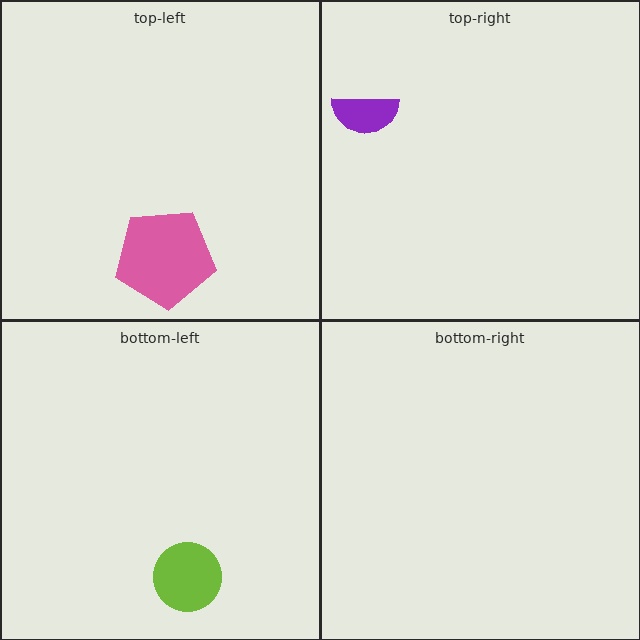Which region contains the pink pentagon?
The top-left region.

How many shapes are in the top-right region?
1.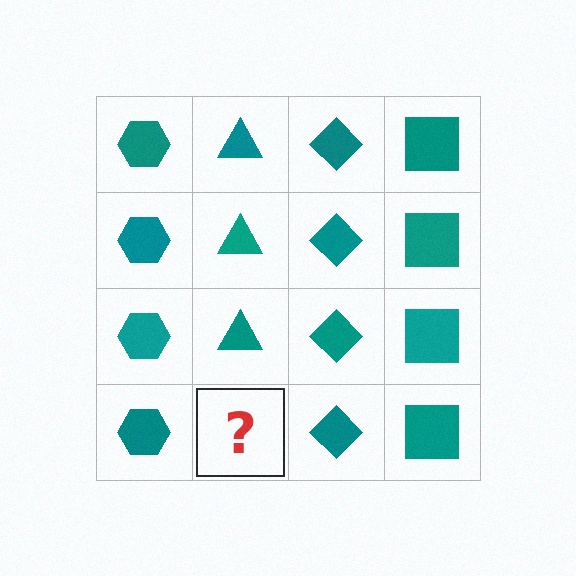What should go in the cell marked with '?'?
The missing cell should contain a teal triangle.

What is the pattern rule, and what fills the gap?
The rule is that each column has a consistent shape. The gap should be filled with a teal triangle.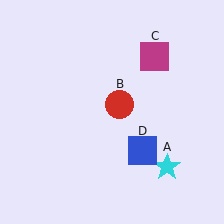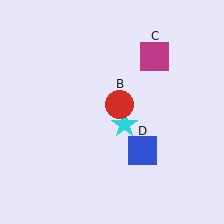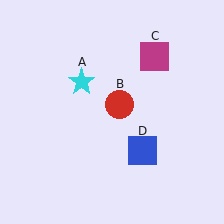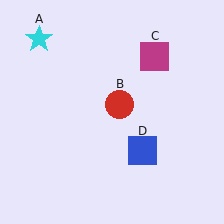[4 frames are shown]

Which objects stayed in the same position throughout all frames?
Red circle (object B) and magenta square (object C) and blue square (object D) remained stationary.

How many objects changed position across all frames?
1 object changed position: cyan star (object A).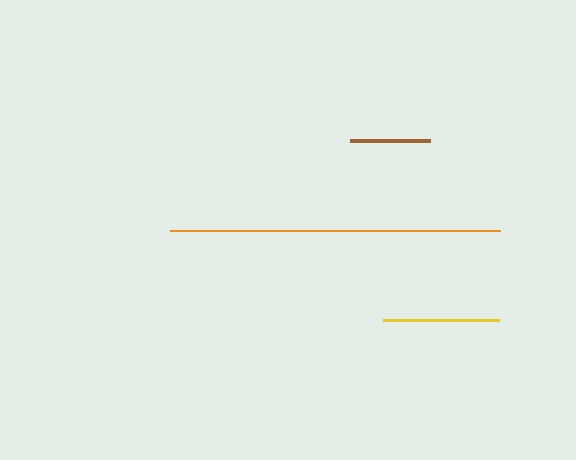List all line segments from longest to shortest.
From longest to shortest: orange, yellow, brown.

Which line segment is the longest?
The orange line is the longest at approximately 330 pixels.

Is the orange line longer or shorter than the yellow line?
The orange line is longer than the yellow line.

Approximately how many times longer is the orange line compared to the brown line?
The orange line is approximately 4.1 times the length of the brown line.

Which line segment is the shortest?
The brown line is the shortest at approximately 80 pixels.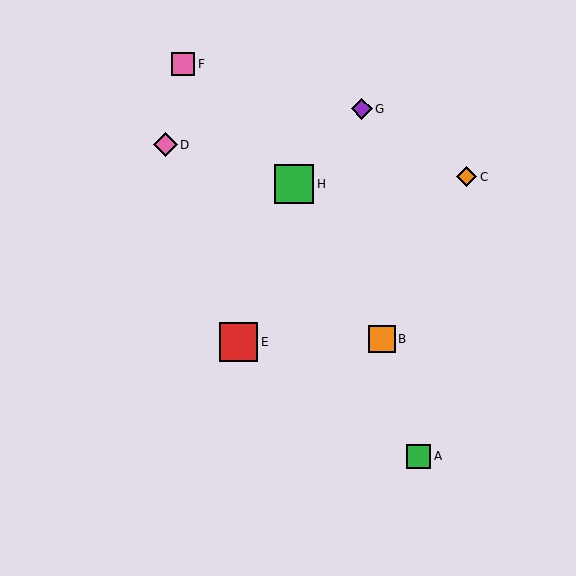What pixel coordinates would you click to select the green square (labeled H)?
Click at (294, 184) to select the green square H.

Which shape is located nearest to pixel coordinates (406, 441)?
The green square (labeled A) at (419, 456) is nearest to that location.